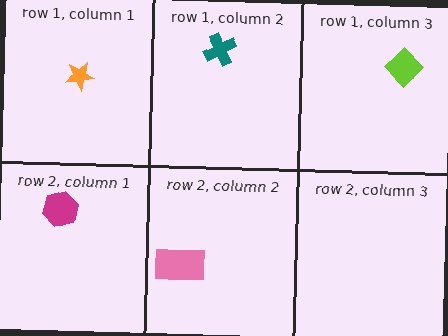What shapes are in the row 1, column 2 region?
The teal cross.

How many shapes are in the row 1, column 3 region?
1.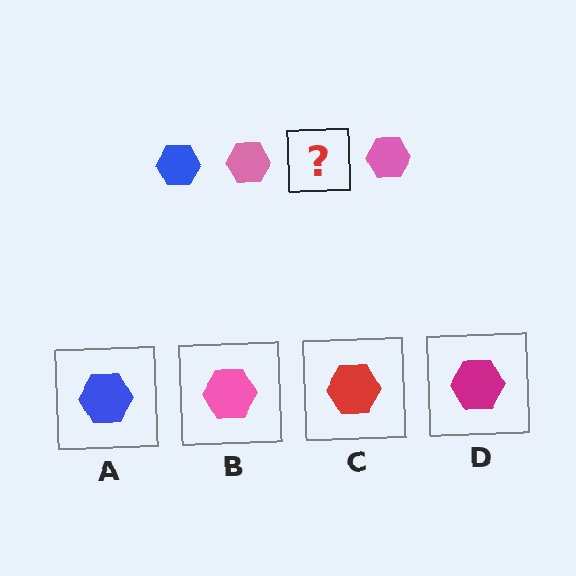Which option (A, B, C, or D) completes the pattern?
A.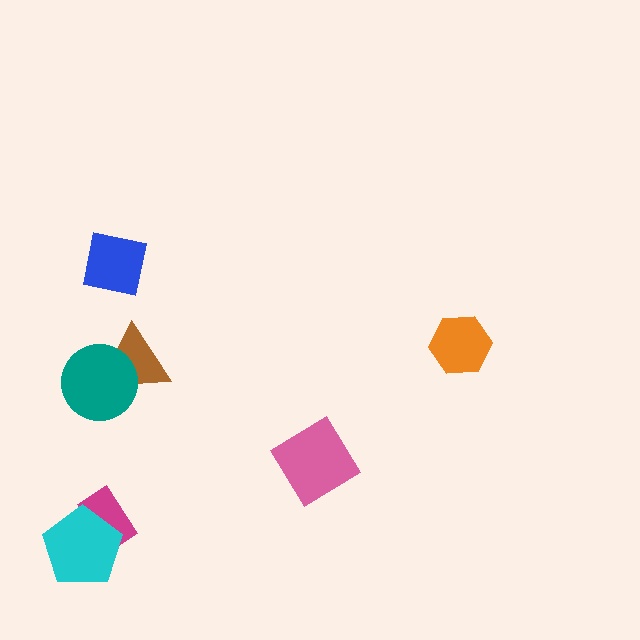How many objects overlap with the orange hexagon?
0 objects overlap with the orange hexagon.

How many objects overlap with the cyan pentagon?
1 object overlaps with the cyan pentagon.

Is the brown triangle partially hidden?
Yes, it is partially covered by another shape.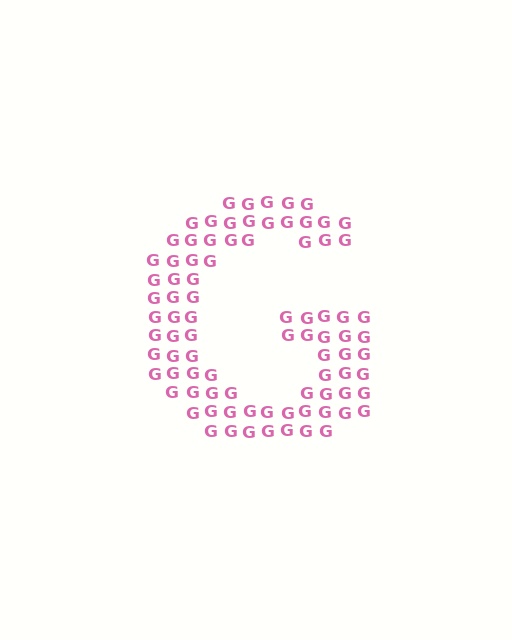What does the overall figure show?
The overall figure shows the letter G.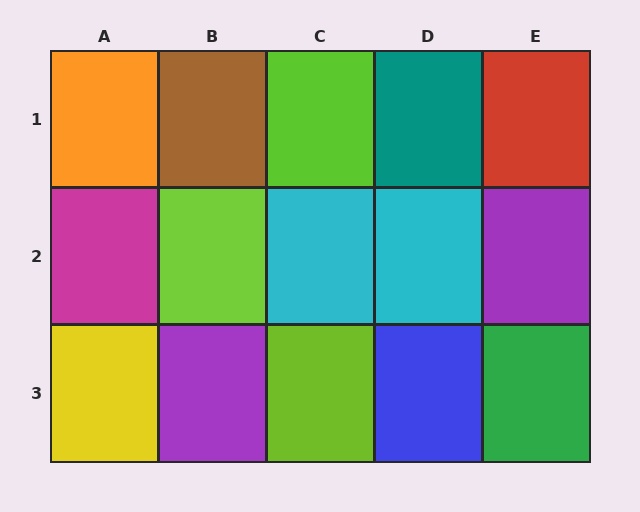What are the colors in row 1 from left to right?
Orange, brown, lime, teal, red.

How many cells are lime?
3 cells are lime.